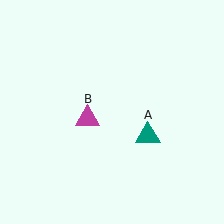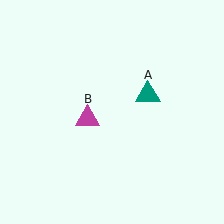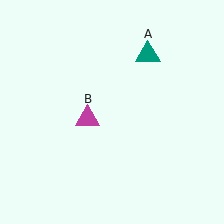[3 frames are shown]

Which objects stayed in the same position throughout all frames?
Magenta triangle (object B) remained stationary.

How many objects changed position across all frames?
1 object changed position: teal triangle (object A).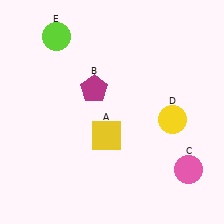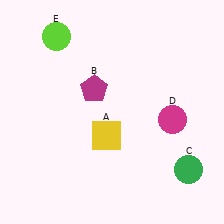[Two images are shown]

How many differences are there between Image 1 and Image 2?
There are 2 differences between the two images.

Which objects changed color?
C changed from pink to green. D changed from yellow to magenta.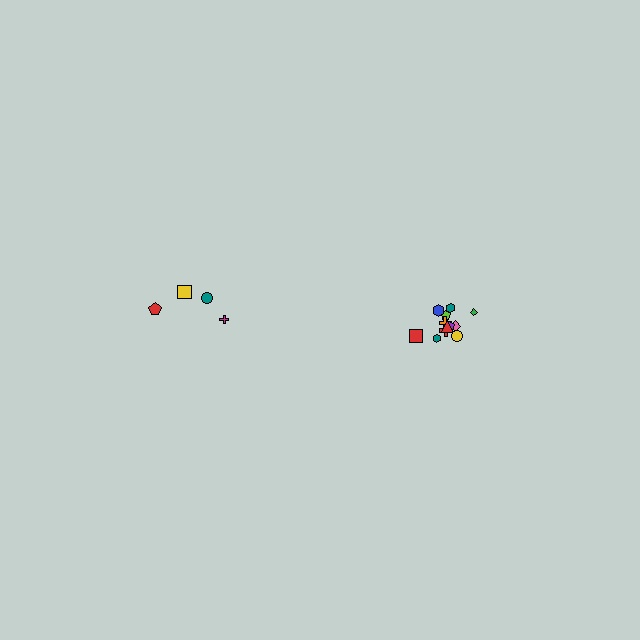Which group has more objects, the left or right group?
The right group.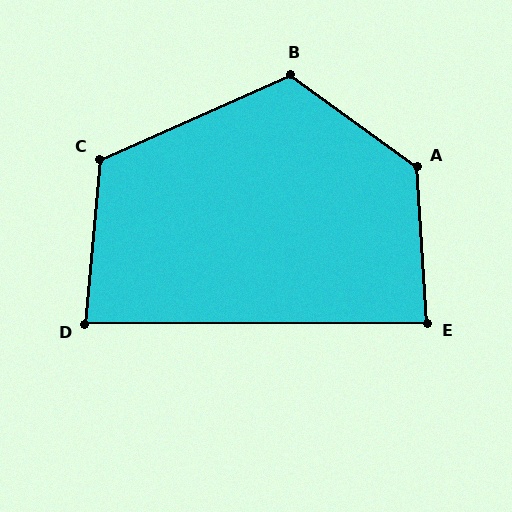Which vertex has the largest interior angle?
A, at approximately 130 degrees.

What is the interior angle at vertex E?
Approximately 86 degrees (approximately right).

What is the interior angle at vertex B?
Approximately 120 degrees (obtuse).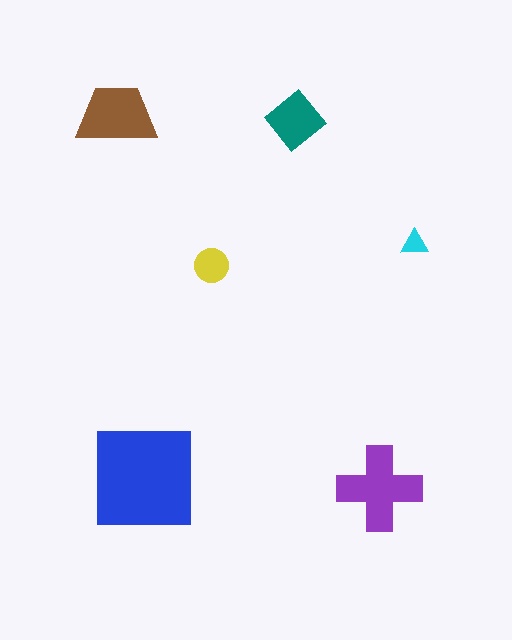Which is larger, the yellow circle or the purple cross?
The purple cross.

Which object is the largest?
The blue square.